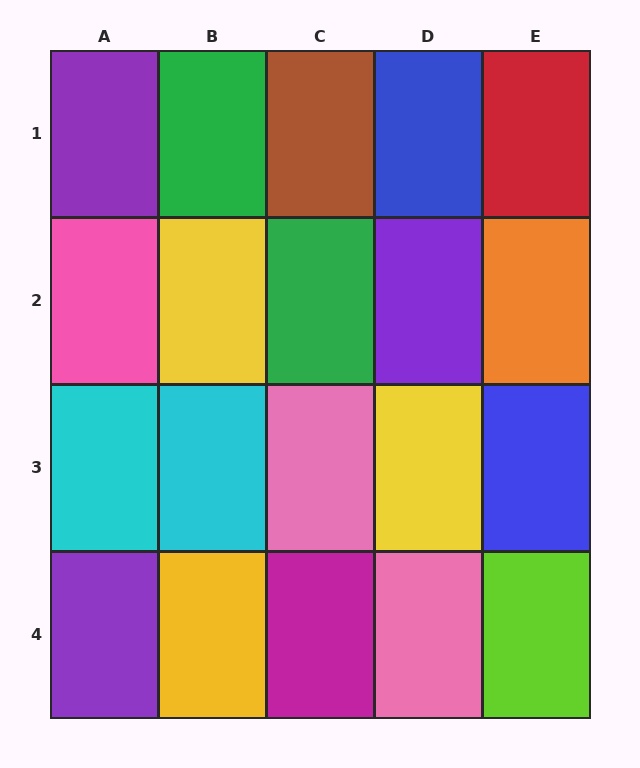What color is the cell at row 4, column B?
Yellow.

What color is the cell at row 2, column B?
Yellow.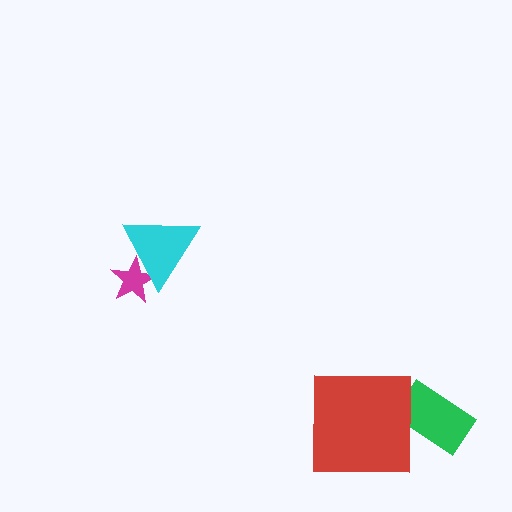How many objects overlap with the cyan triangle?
1 object overlaps with the cyan triangle.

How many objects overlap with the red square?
1 object overlaps with the red square.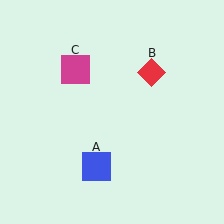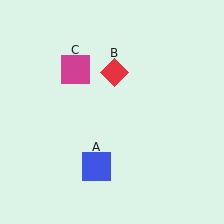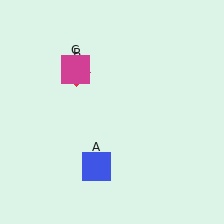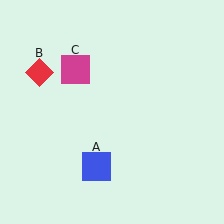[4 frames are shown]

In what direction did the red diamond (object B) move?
The red diamond (object B) moved left.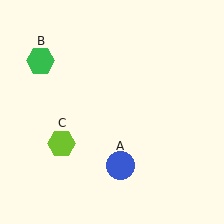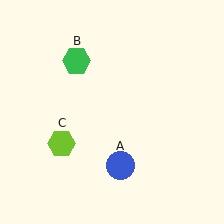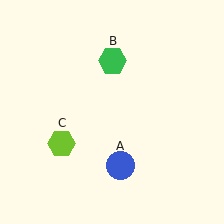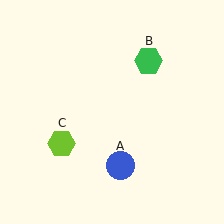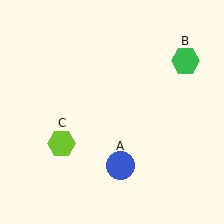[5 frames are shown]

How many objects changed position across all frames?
1 object changed position: green hexagon (object B).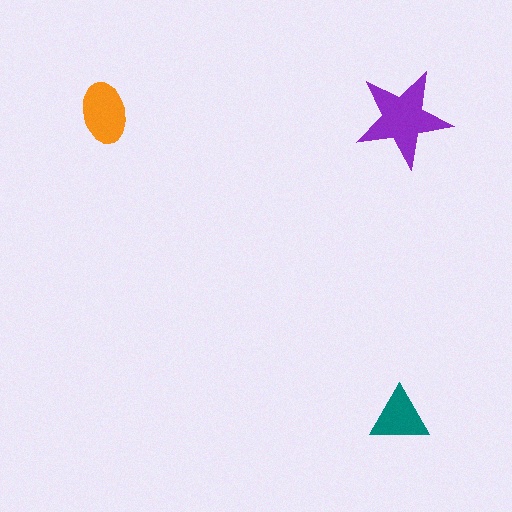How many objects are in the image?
There are 3 objects in the image.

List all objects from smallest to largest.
The teal triangle, the orange ellipse, the purple star.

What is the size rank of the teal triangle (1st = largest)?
3rd.